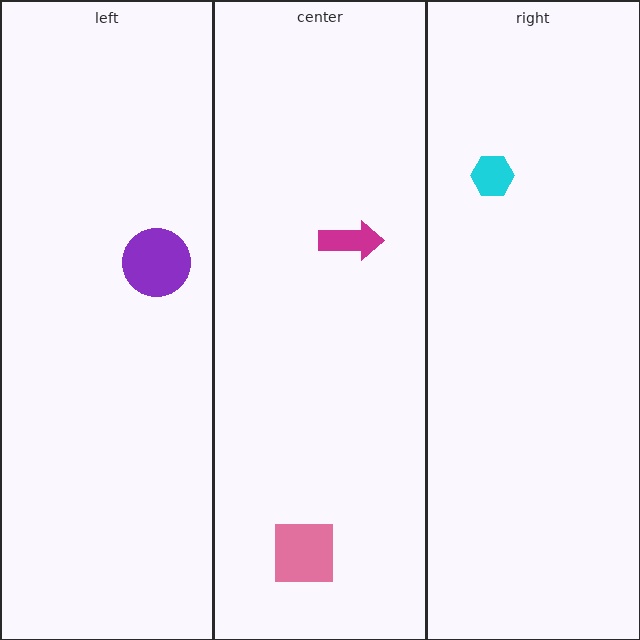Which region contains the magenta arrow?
The center region.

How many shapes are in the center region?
2.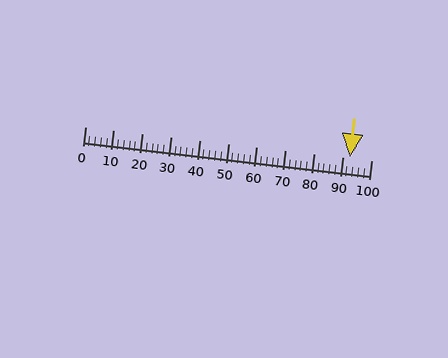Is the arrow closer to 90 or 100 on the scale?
The arrow is closer to 90.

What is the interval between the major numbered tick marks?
The major tick marks are spaced 10 units apart.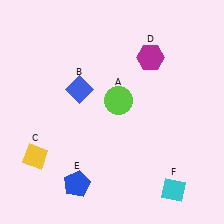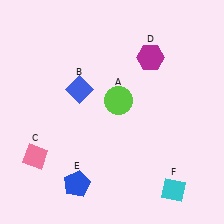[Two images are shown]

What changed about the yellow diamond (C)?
In Image 1, C is yellow. In Image 2, it changed to pink.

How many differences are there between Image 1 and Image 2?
There is 1 difference between the two images.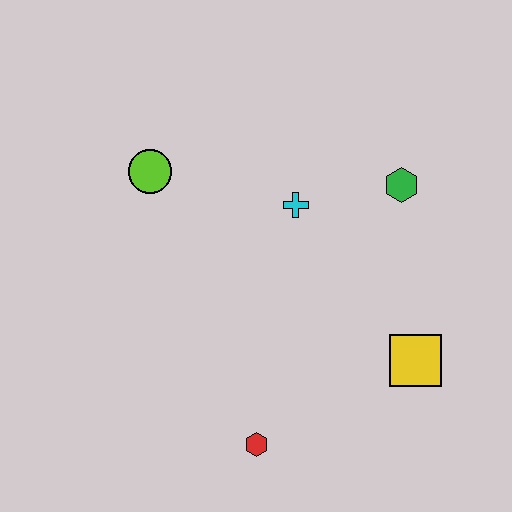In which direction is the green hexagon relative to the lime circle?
The green hexagon is to the right of the lime circle.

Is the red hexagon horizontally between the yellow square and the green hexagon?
No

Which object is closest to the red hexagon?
The yellow square is closest to the red hexagon.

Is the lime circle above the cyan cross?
Yes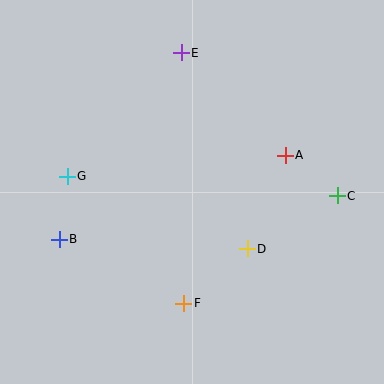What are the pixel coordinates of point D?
Point D is at (247, 249).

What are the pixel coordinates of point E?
Point E is at (181, 53).